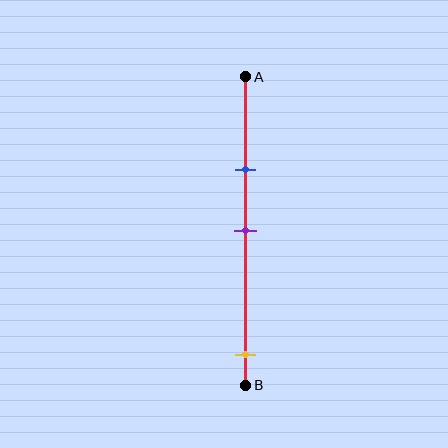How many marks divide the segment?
There are 3 marks dividing the segment.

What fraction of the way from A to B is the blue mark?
The blue mark is approximately 30% (0.3) of the way from A to B.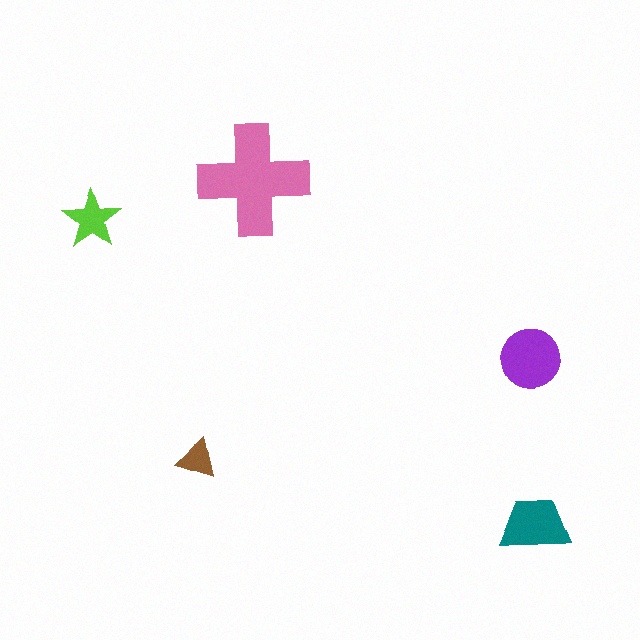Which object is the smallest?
The brown triangle.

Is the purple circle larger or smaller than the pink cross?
Smaller.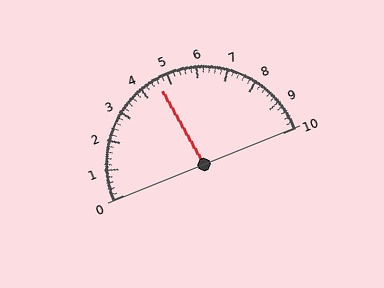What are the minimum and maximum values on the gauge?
The gauge ranges from 0 to 10.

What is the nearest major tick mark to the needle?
The nearest major tick mark is 5.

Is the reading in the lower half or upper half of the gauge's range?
The reading is in the lower half of the range (0 to 10).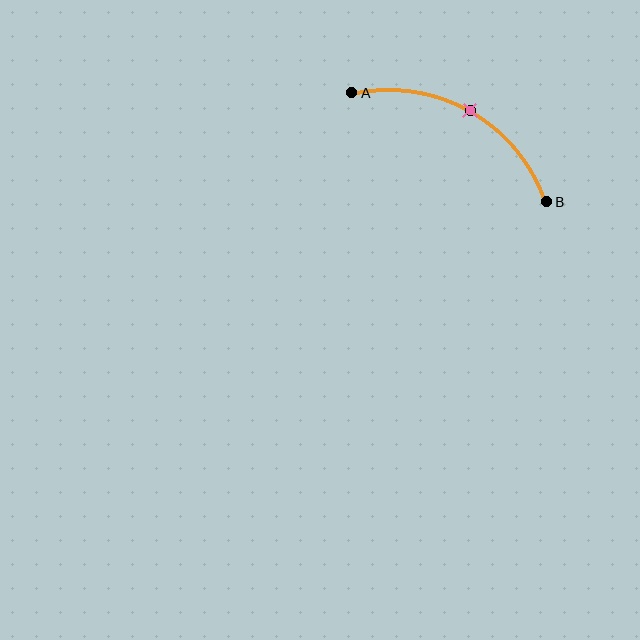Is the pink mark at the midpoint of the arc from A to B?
Yes. The pink mark lies on the arc at equal arc-length from both A and B — it is the arc midpoint.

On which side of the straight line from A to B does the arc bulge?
The arc bulges above the straight line connecting A and B.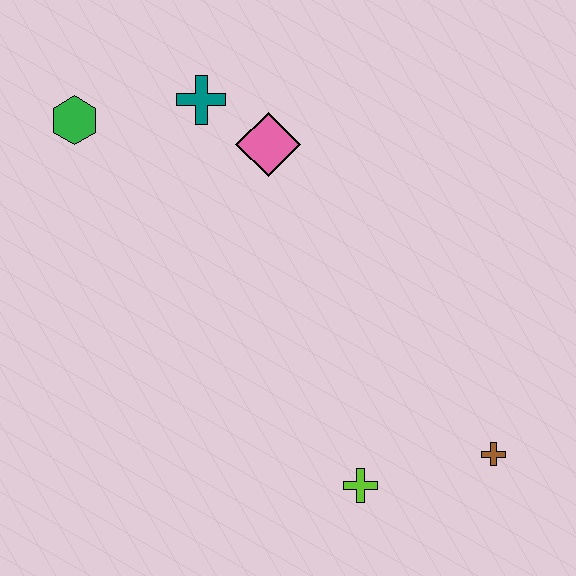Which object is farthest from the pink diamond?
The brown cross is farthest from the pink diamond.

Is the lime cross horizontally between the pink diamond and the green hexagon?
No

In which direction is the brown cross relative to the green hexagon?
The brown cross is to the right of the green hexagon.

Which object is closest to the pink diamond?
The teal cross is closest to the pink diamond.